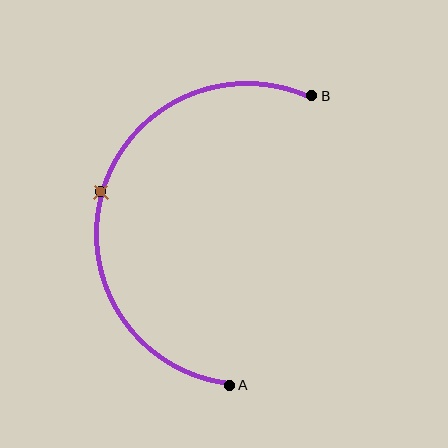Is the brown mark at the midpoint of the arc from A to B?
Yes. The brown mark lies on the arc at equal arc-length from both A and B — it is the arc midpoint.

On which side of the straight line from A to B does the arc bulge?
The arc bulges to the left of the straight line connecting A and B.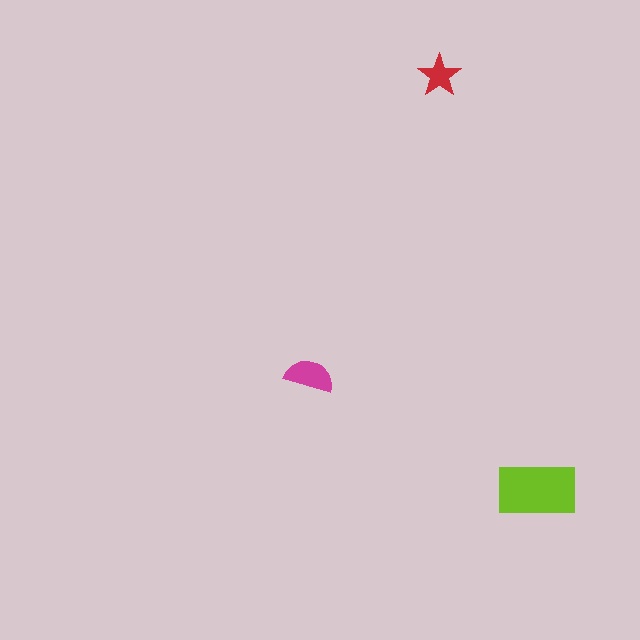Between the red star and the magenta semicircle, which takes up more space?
The magenta semicircle.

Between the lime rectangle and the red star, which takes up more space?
The lime rectangle.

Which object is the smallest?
The red star.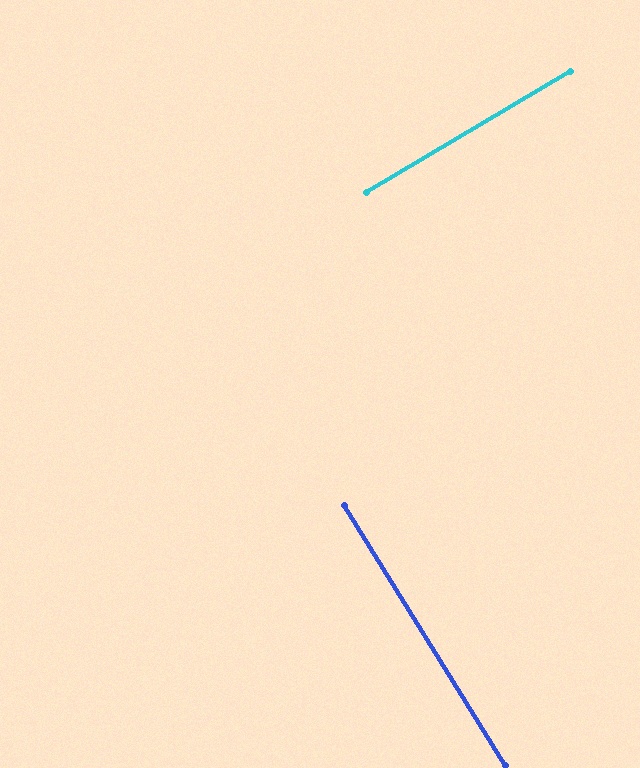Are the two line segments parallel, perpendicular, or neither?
Perpendicular — they meet at approximately 89°.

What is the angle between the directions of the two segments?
Approximately 89 degrees.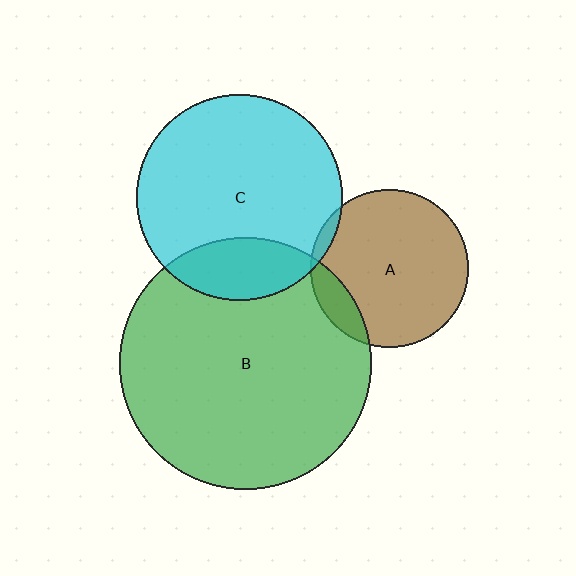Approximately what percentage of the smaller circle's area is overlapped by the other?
Approximately 5%.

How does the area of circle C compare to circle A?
Approximately 1.7 times.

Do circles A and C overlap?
Yes.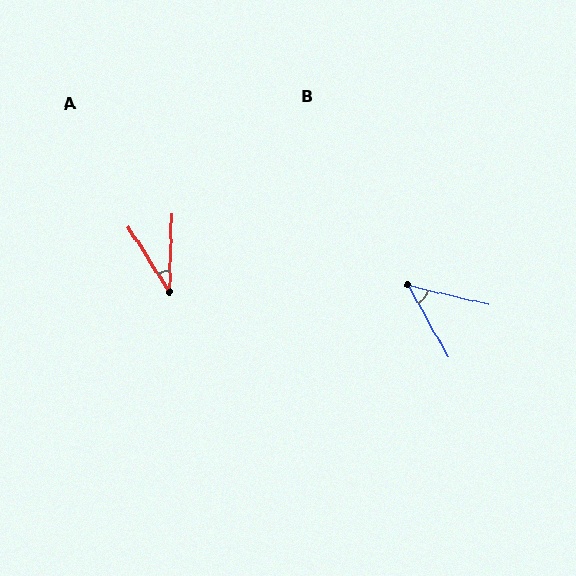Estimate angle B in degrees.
Approximately 47 degrees.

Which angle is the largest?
B, at approximately 47 degrees.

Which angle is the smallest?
A, at approximately 34 degrees.